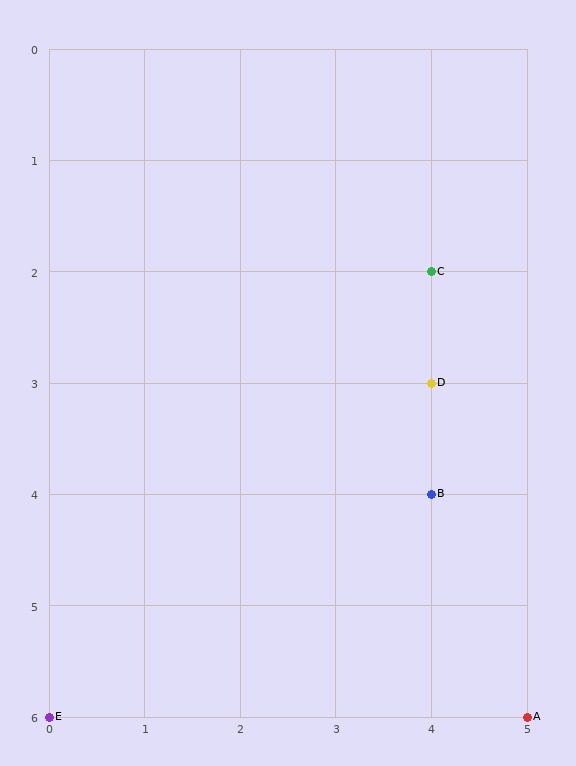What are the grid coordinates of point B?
Point B is at grid coordinates (4, 4).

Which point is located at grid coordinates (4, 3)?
Point D is at (4, 3).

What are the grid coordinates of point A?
Point A is at grid coordinates (5, 6).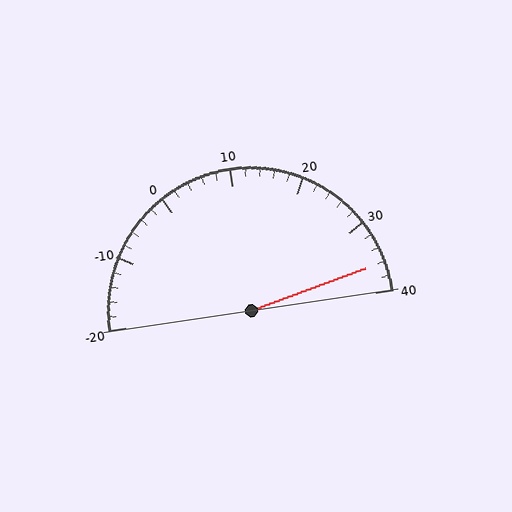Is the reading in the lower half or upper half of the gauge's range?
The reading is in the upper half of the range (-20 to 40).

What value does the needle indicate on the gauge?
The needle indicates approximately 36.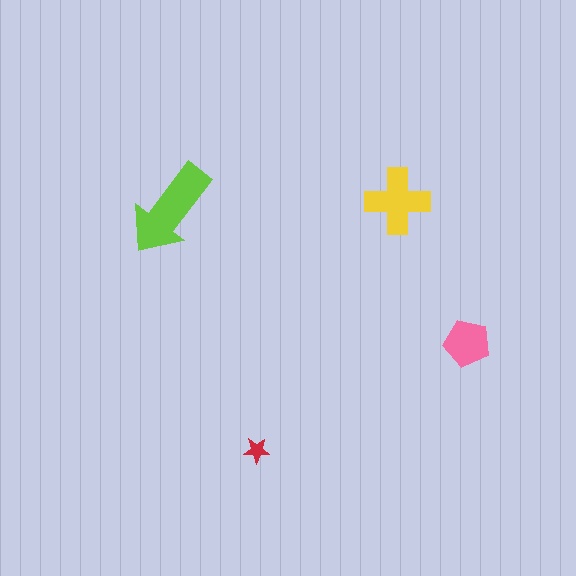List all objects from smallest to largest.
The red star, the pink pentagon, the yellow cross, the lime arrow.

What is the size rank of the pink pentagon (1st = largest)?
3rd.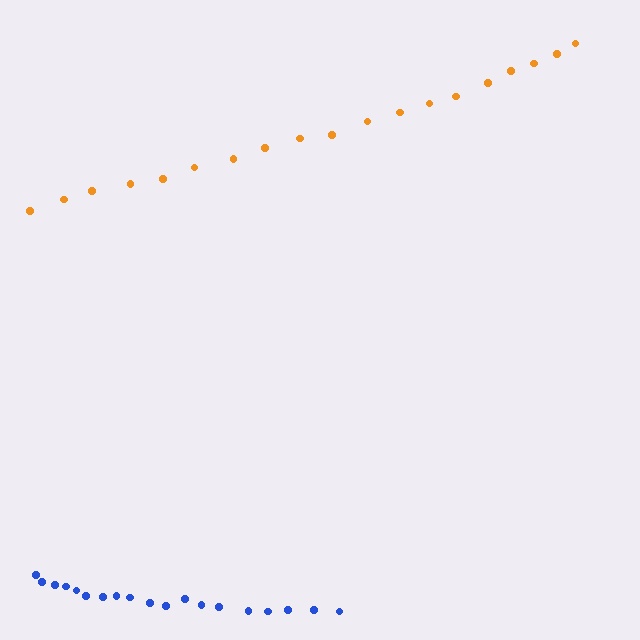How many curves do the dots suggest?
There are 2 distinct paths.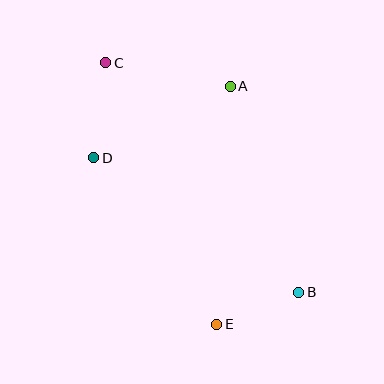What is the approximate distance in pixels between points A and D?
The distance between A and D is approximately 154 pixels.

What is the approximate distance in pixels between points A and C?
The distance between A and C is approximately 127 pixels.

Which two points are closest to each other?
Points B and E are closest to each other.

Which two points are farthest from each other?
Points B and C are farthest from each other.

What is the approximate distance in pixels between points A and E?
The distance between A and E is approximately 238 pixels.